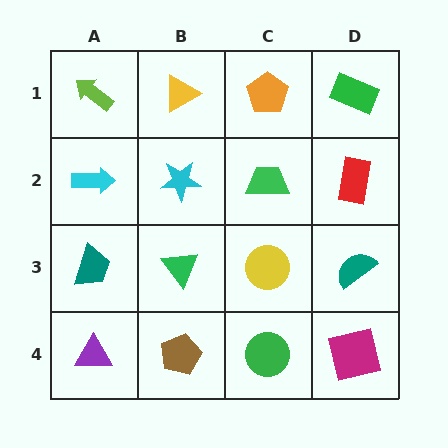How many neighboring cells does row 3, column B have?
4.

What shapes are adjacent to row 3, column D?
A red rectangle (row 2, column D), a magenta square (row 4, column D), a yellow circle (row 3, column C).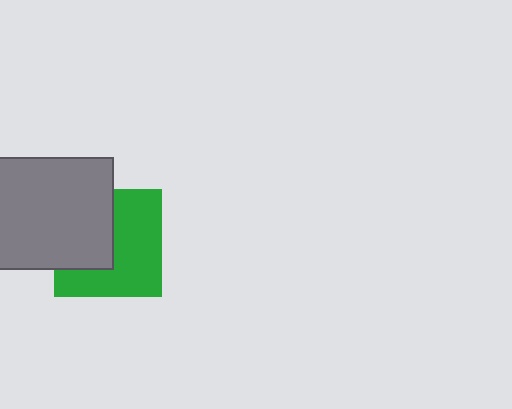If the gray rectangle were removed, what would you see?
You would see the complete green square.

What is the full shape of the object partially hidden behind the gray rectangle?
The partially hidden object is a green square.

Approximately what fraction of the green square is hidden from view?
Roughly 41% of the green square is hidden behind the gray rectangle.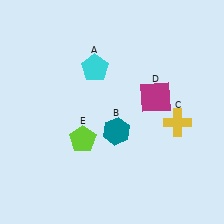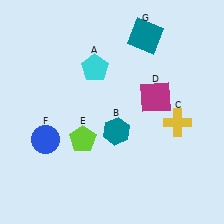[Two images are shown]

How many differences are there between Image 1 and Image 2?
There are 2 differences between the two images.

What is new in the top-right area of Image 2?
A teal square (G) was added in the top-right area of Image 2.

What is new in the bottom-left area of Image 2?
A blue circle (F) was added in the bottom-left area of Image 2.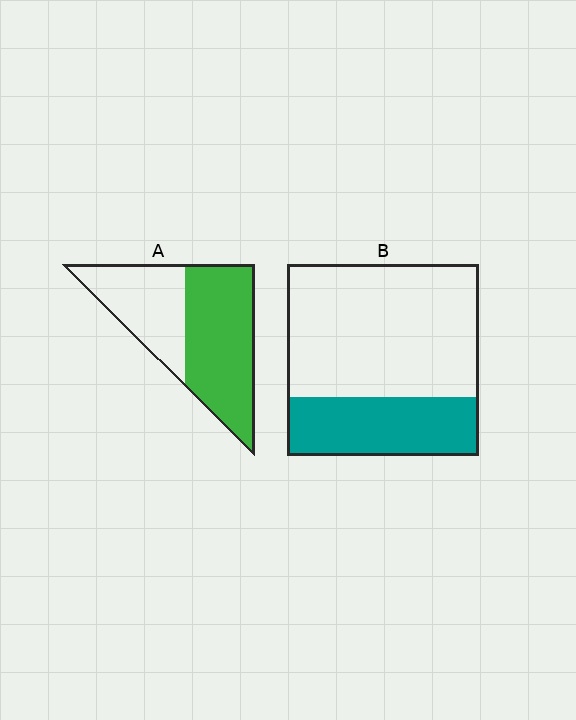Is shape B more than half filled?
No.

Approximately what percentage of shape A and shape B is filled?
A is approximately 60% and B is approximately 30%.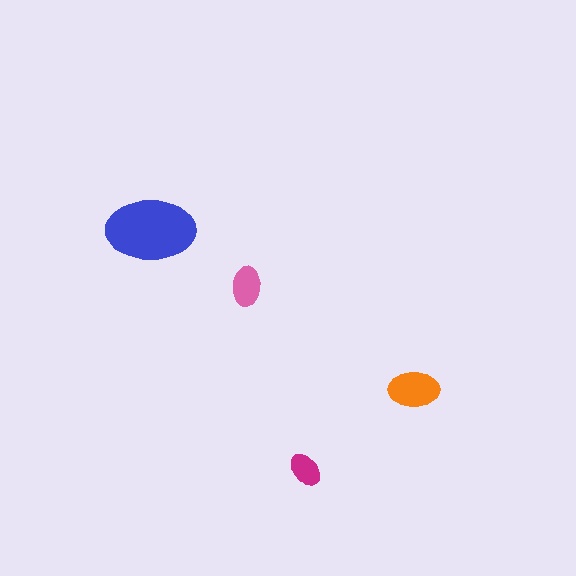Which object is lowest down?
The magenta ellipse is bottommost.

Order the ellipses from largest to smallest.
the blue one, the orange one, the pink one, the magenta one.